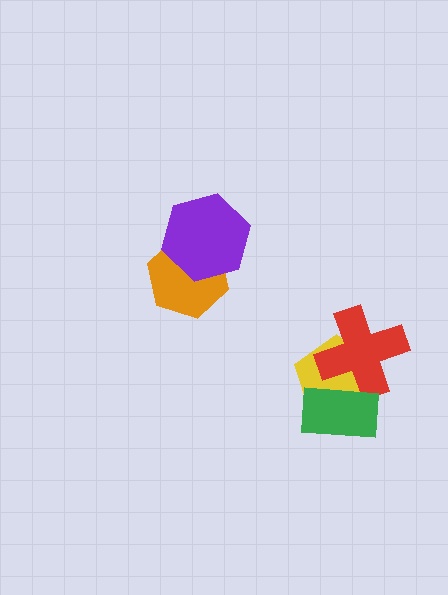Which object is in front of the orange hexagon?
The purple hexagon is in front of the orange hexagon.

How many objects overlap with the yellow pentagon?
2 objects overlap with the yellow pentagon.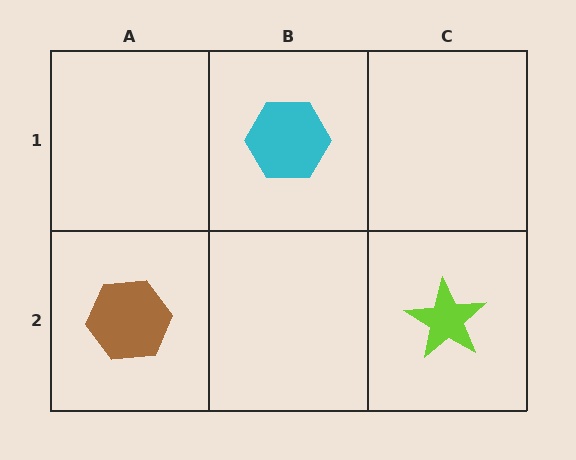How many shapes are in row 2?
2 shapes.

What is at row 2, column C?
A lime star.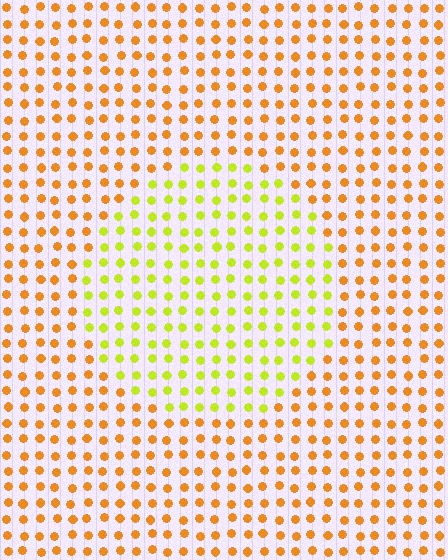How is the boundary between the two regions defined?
The boundary is defined purely by a slight shift in hue (about 42 degrees). Spacing, size, and orientation are identical on both sides.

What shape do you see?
I see a circle.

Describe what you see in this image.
The image is filled with small orange elements in a uniform arrangement. A circle-shaped region is visible where the elements are tinted to a slightly different hue, forming a subtle color boundary.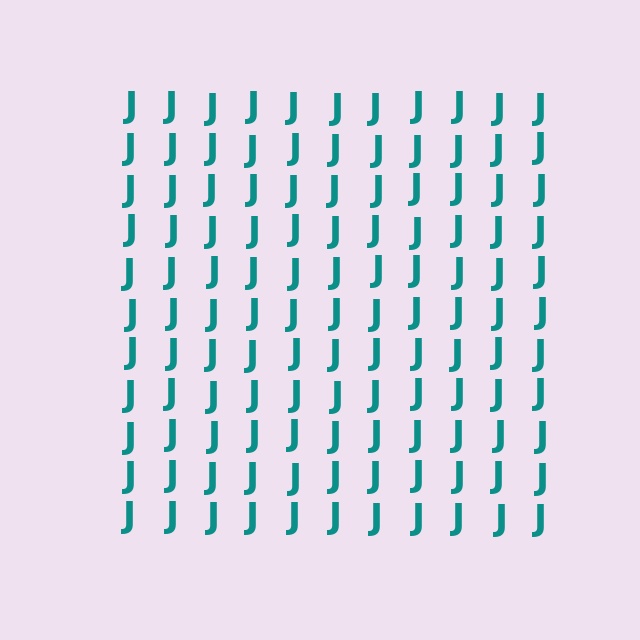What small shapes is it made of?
It is made of small letter J's.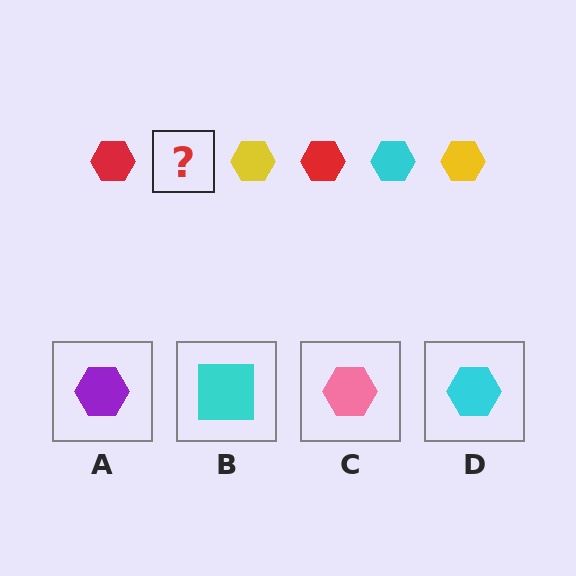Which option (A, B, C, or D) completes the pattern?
D.